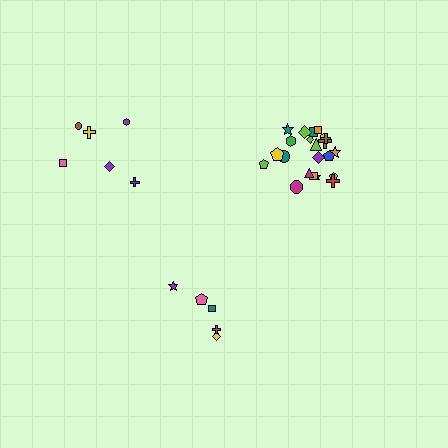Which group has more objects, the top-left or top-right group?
The top-right group.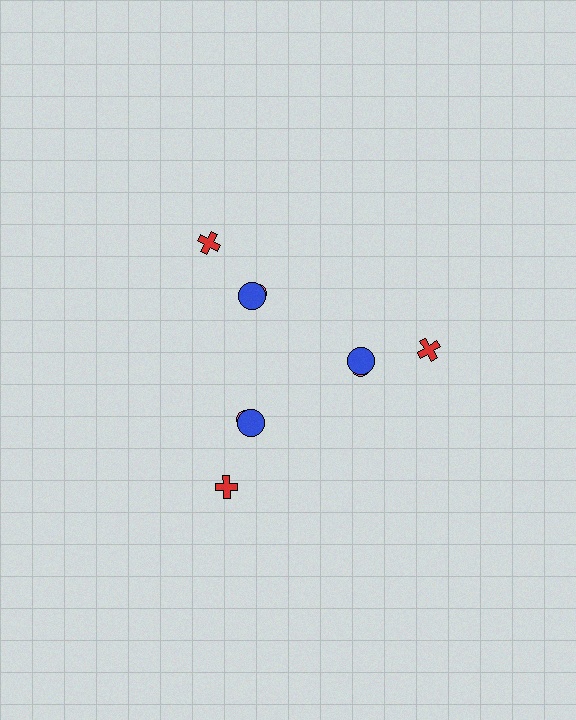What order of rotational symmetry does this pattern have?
This pattern has 3-fold rotational symmetry.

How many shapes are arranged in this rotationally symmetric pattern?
There are 9 shapes, arranged in 3 groups of 3.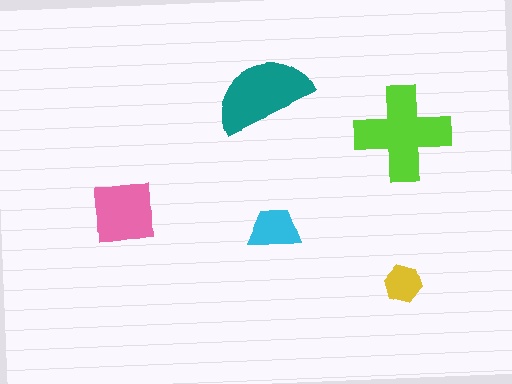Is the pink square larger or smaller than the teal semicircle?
Smaller.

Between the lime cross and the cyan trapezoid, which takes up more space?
The lime cross.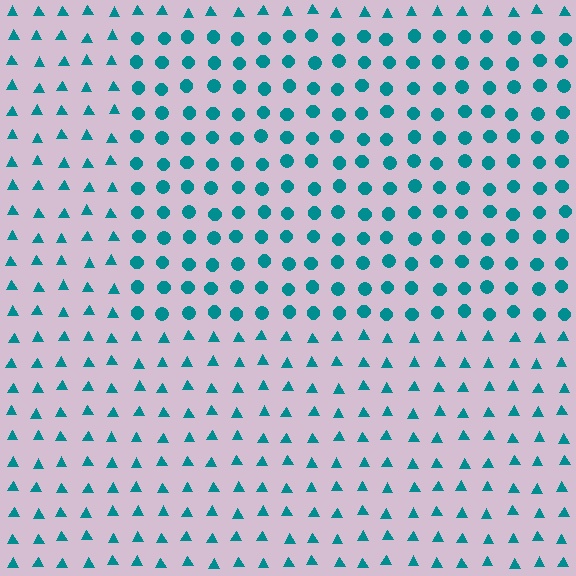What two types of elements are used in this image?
The image uses circles inside the rectangle region and triangles outside it.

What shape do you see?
I see a rectangle.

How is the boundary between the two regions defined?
The boundary is defined by a change in element shape: circles inside vs. triangles outside. All elements share the same color and spacing.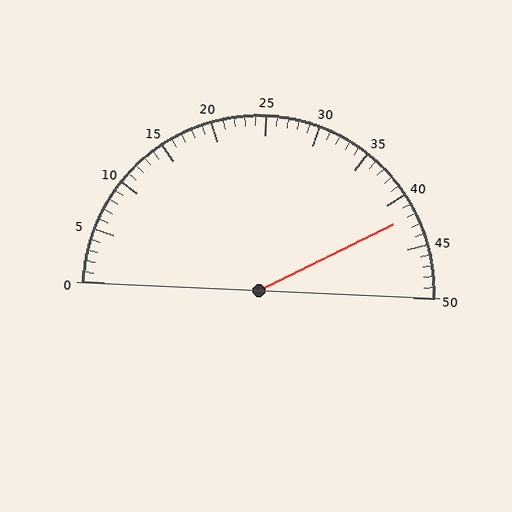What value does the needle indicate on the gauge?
The needle indicates approximately 42.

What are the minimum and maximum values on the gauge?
The gauge ranges from 0 to 50.